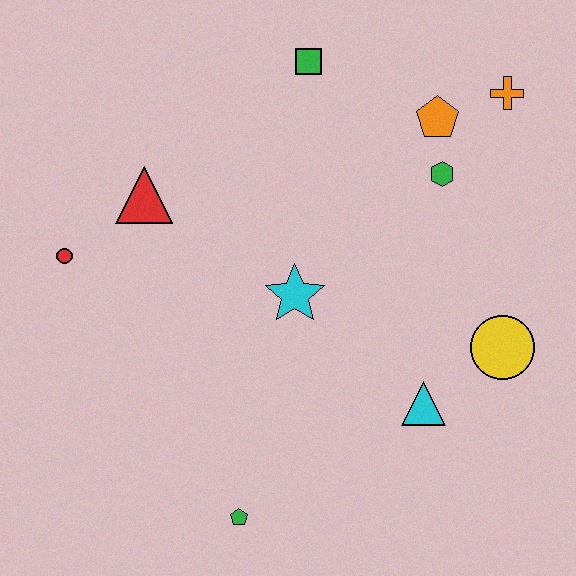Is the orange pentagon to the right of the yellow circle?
No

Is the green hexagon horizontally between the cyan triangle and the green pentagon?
No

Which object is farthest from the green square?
The green pentagon is farthest from the green square.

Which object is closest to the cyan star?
The cyan triangle is closest to the cyan star.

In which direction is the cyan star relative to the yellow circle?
The cyan star is to the left of the yellow circle.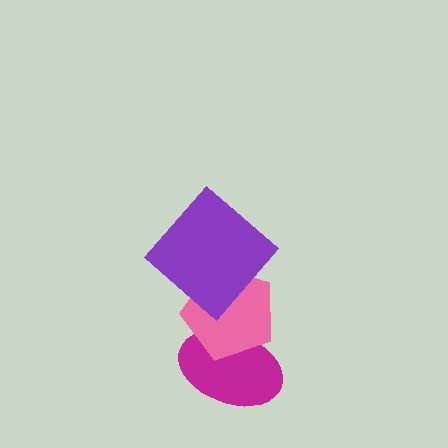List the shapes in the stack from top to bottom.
From top to bottom: the purple diamond, the pink pentagon, the magenta ellipse.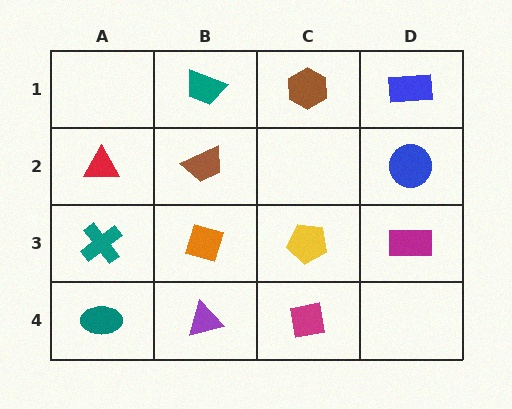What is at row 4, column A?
A teal ellipse.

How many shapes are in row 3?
4 shapes.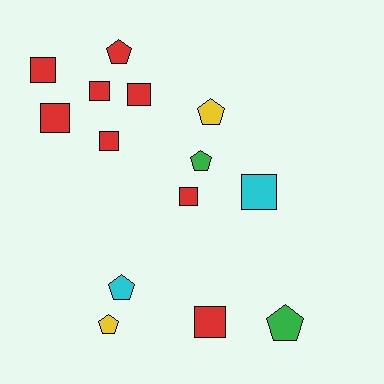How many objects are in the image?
There are 14 objects.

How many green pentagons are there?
There are 2 green pentagons.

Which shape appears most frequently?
Square, with 8 objects.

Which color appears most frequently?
Red, with 8 objects.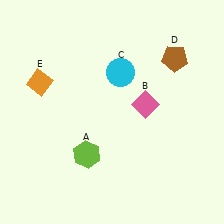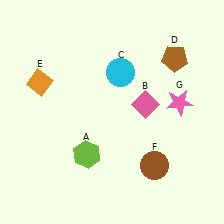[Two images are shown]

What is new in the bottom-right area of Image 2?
A brown circle (F) was added in the bottom-right area of Image 2.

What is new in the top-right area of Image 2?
A pink star (G) was added in the top-right area of Image 2.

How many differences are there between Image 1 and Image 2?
There are 2 differences between the two images.